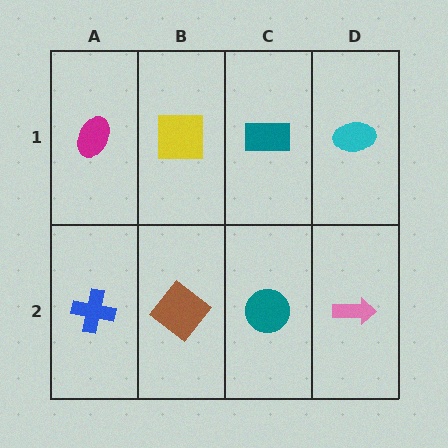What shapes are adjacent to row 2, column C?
A teal rectangle (row 1, column C), a brown diamond (row 2, column B), a pink arrow (row 2, column D).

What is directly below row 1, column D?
A pink arrow.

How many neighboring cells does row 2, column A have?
2.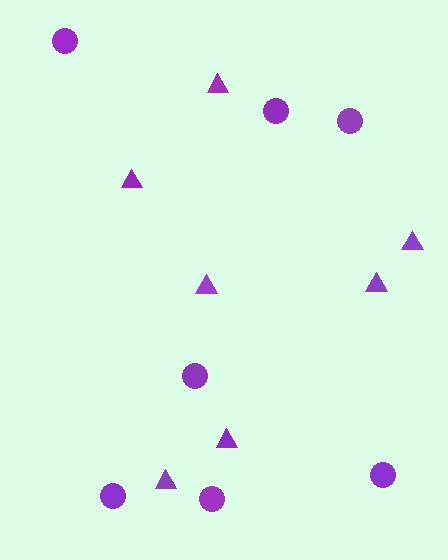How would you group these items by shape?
There are 2 groups: one group of circles (7) and one group of triangles (7).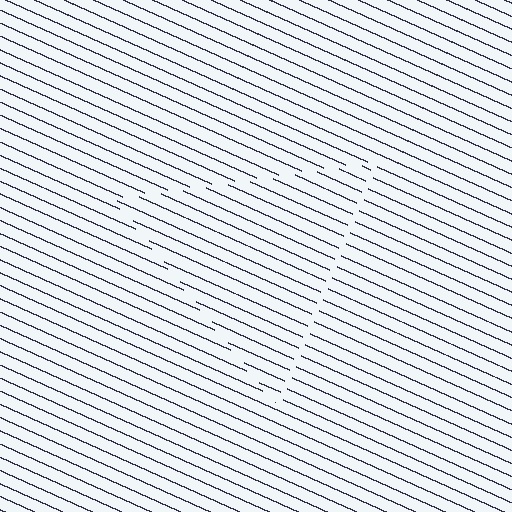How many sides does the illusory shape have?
3 sides — the line-ends trace a triangle.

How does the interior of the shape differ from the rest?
The interior of the shape contains the same grating, shifted by half a period — the contour is defined by the phase discontinuity where line-ends from the inner and outer gratings abut.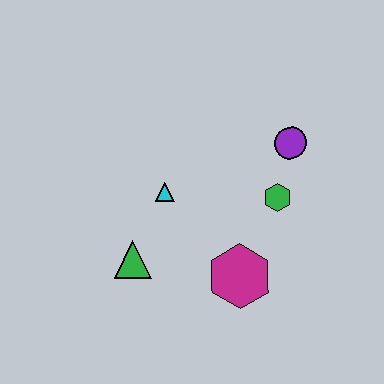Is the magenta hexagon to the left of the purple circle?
Yes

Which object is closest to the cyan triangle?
The green triangle is closest to the cyan triangle.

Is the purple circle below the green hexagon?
No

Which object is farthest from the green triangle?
The purple circle is farthest from the green triangle.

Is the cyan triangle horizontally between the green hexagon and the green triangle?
Yes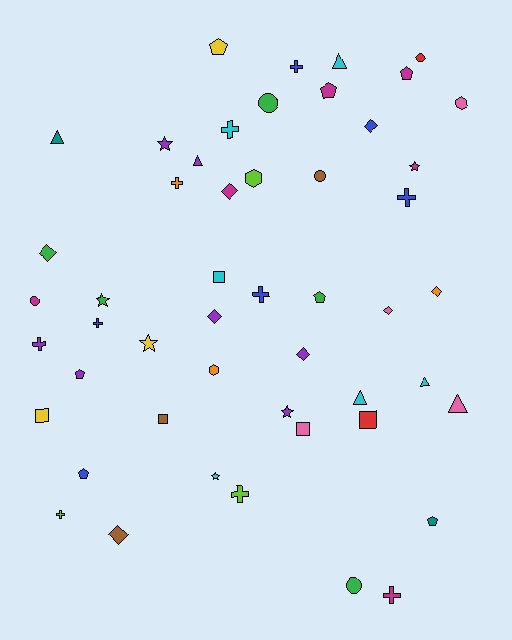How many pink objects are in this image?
There are 4 pink objects.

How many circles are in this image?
There are 5 circles.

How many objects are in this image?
There are 50 objects.